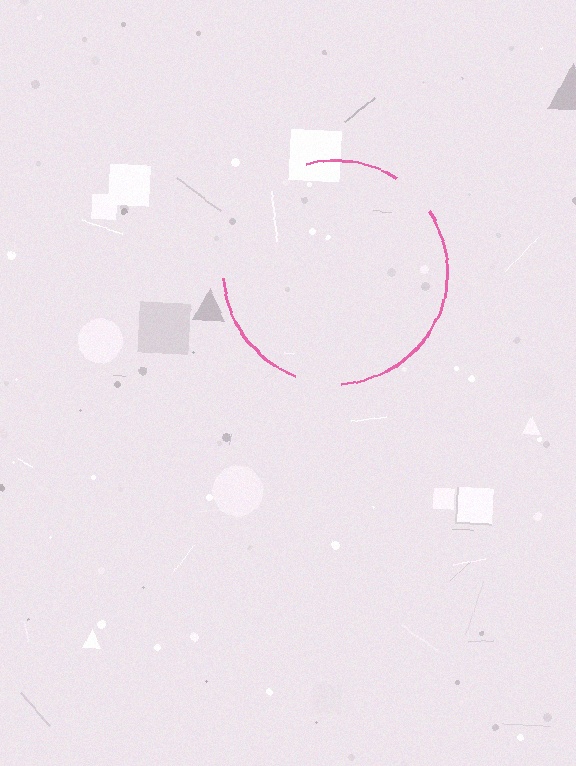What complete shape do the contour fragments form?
The contour fragments form a circle.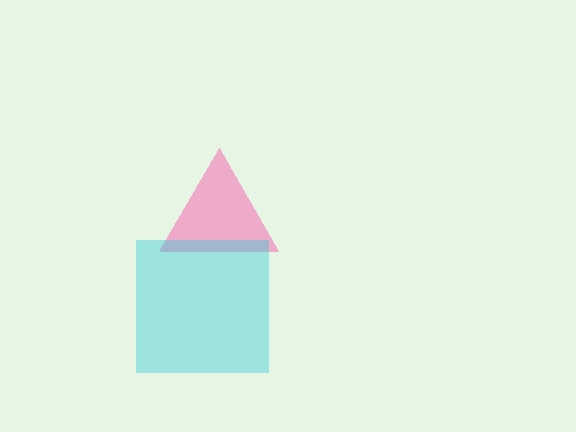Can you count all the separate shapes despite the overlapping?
Yes, there are 2 separate shapes.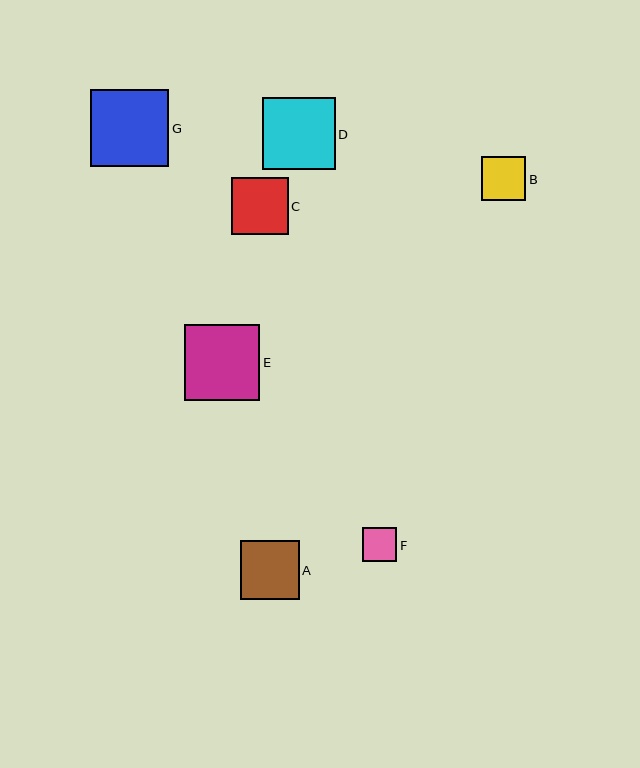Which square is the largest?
Square G is the largest with a size of approximately 78 pixels.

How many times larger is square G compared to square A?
Square G is approximately 1.3 times the size of square A.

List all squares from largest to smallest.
From largest to smallest: G, E, D, A, C, B, F.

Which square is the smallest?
Square F is the smallest with a size of approximately 35 pixels.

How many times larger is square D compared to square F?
Square D is approximately 2.1 times the size of square F.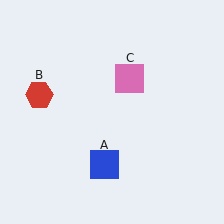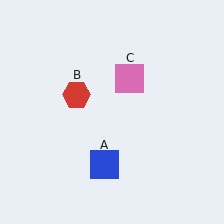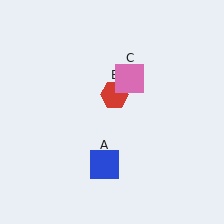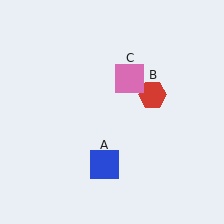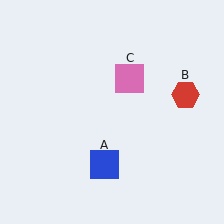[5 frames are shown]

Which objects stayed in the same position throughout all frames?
Blue square (object A) and pink square (object C) remained stationary.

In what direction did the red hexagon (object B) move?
The red hexagon (object B) moved right.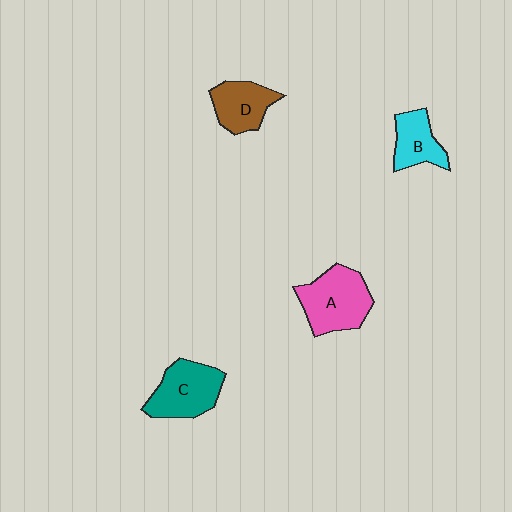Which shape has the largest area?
Shape A (pink).